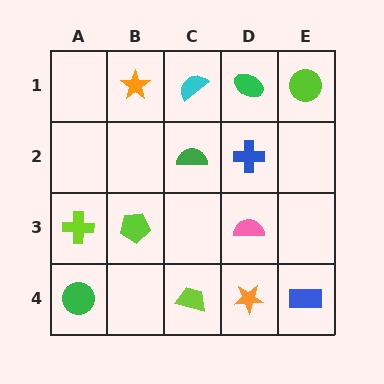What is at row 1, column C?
A cyan semicircle.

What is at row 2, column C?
A green semicircle.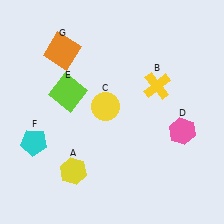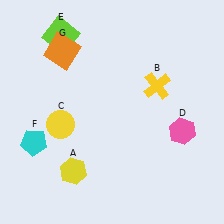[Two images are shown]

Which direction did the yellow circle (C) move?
The yellow circle (C) moved left.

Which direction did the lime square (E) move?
The lime square (E) moved up.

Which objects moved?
The objects that moved are: the yellow circle (C), the lime square (E).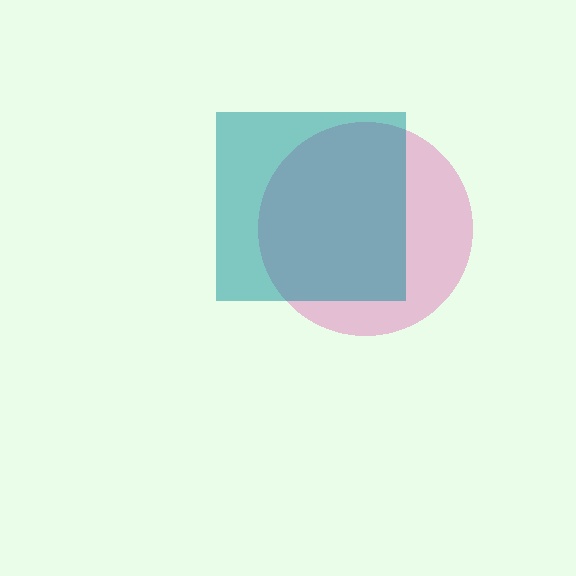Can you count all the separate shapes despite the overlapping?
Yes, there are 2 separate shapes.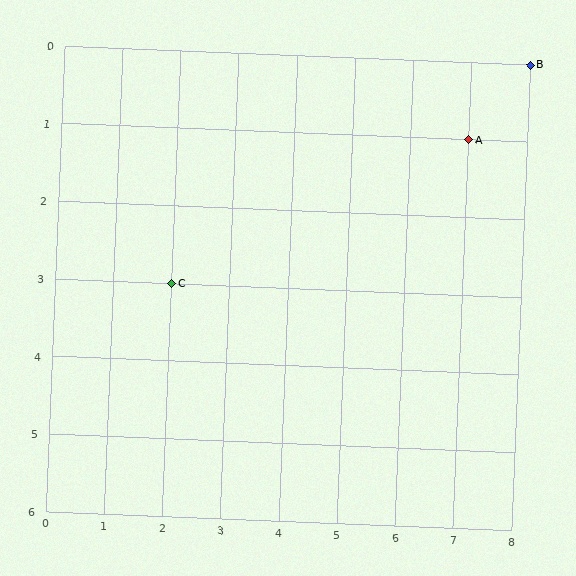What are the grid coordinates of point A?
Point A is at grid coordinates (7, 1).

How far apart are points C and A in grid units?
Points C and A are 5 columns and 2 rows apart (about 5.4 grid units diagonally).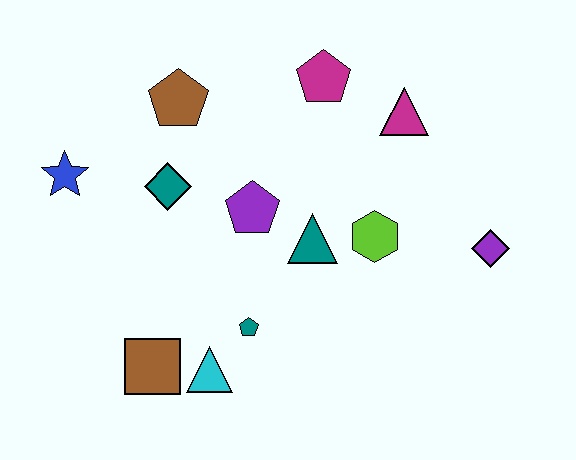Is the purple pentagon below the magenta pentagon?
Yes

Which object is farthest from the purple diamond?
The blue star is farthest from the purple diamond.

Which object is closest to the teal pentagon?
The cyan triangle is closest to the teal pentagon.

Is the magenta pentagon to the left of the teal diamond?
No